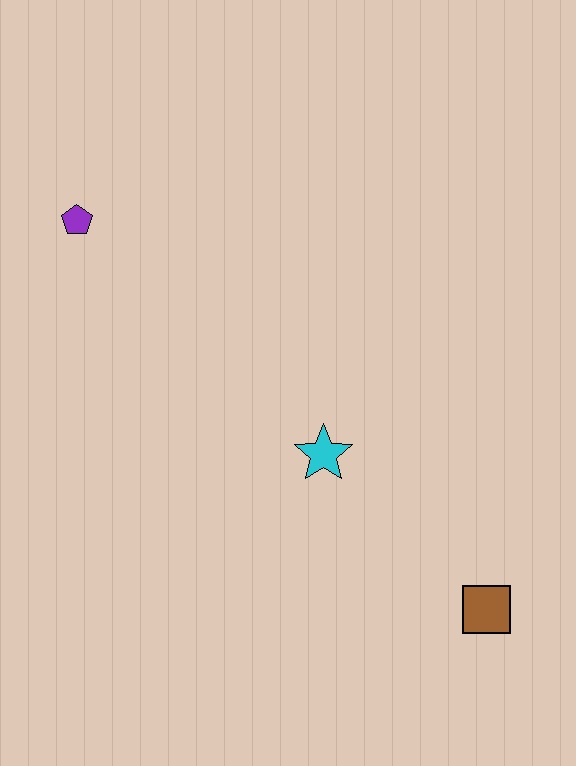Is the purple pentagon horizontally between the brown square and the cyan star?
No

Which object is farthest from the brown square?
The purple pentagon is farthest from the brown square.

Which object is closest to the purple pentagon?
The cyan star is closest to the purple pentagon.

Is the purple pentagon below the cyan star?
No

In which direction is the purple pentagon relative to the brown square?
The purple pentagon is to the left of the brown square.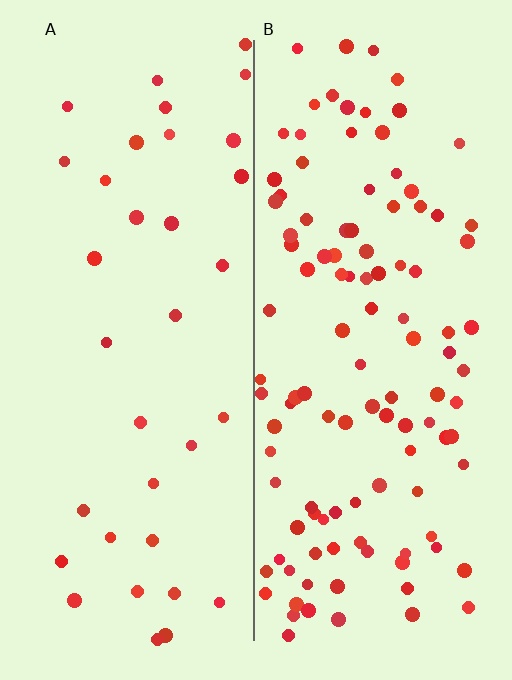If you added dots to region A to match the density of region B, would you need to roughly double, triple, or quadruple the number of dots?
Approximately triple.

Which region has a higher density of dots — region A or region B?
B (the right).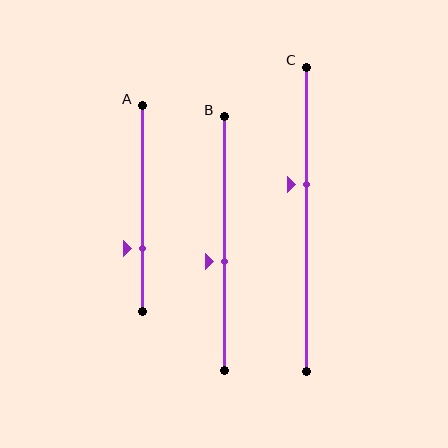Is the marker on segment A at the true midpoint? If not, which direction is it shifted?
No, the marker on segment A is shifted downward by about 19% of the segment length.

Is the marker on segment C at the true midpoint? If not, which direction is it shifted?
No, the marker on segment C is shifted upward by about 12% of the segment length.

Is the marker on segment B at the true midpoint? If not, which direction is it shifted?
No, the marker on segment B is shifted downward by about 7% of the segment length.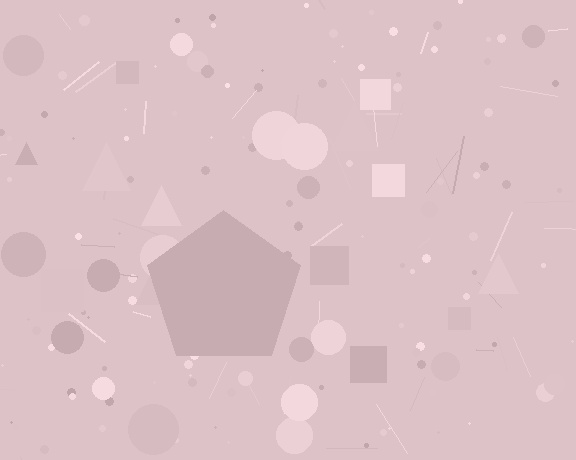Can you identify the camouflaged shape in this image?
The camouflaged shape is a pentagon.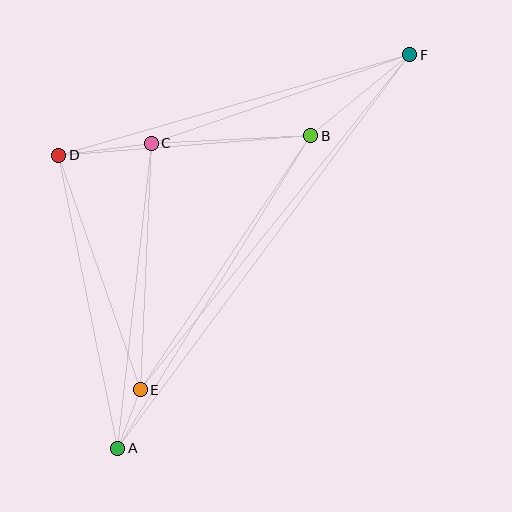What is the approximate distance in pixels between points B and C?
The distance between B and C is approximately 160 pixels.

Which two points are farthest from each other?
Points A and F are farthest from each other.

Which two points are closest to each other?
Points A and E are closest to each other.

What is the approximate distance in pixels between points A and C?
The distance between A and C is approximately 307 pixels.